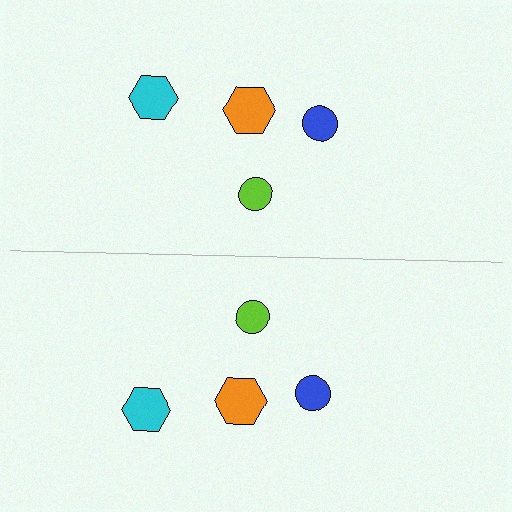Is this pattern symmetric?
Yes, this pattern has bilateral (reflection) symmetry.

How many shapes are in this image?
There are 8 shapes in this image.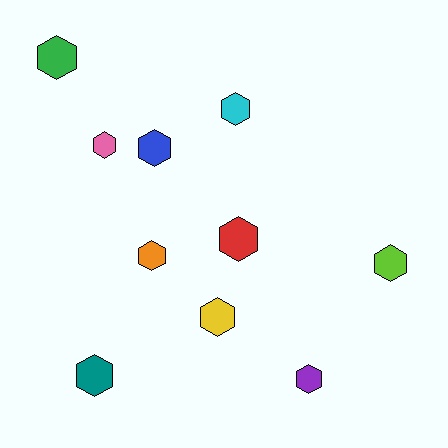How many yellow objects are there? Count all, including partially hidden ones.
There is 1 yellow object.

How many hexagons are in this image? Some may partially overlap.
There are 10 hexagons.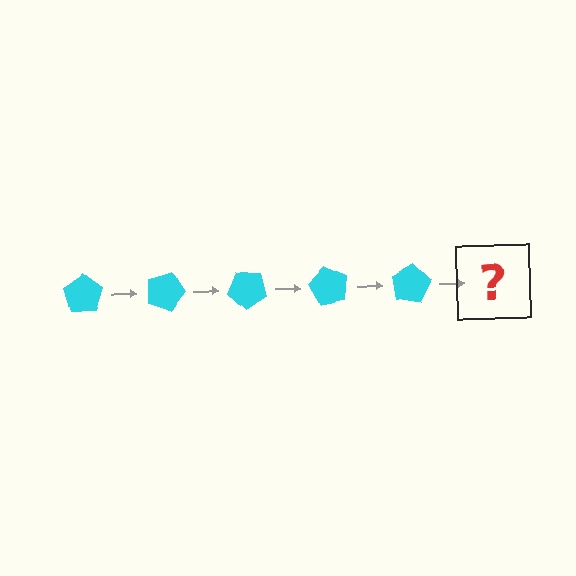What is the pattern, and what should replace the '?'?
The pattern is that the pentagon rotates 20 degrees each step. The '?' should be a cyan pentagon rotated 100 degrees.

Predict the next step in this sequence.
The next step is a cyan pentagon rotated 100 degrees.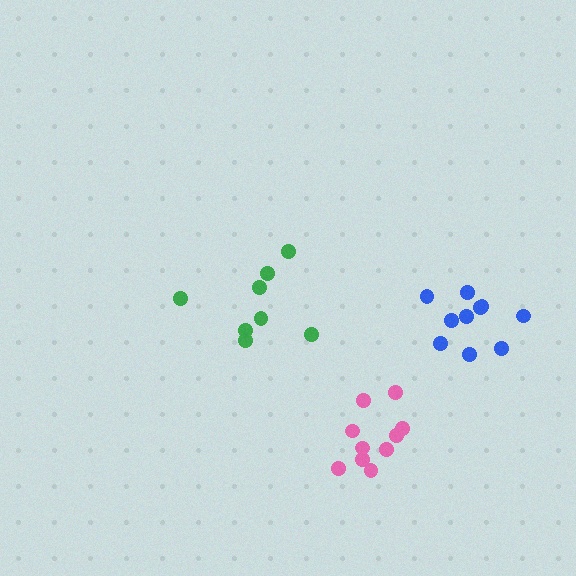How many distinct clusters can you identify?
There are 3 distinct clusters.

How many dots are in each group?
Group 1: 8 dots, Group 2: 10 dots, Group 3: 10 dots (28 total).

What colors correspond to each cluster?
The clusters are colored: green, blue, pink.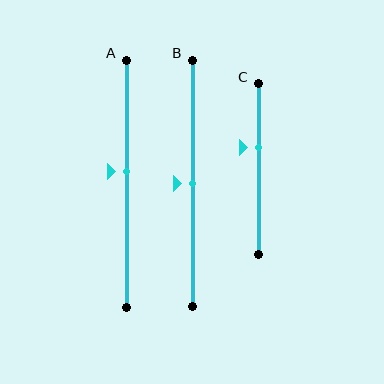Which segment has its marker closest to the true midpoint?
Segment B has its marker closest to the true midpoint.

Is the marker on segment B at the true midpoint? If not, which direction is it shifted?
Yes, the marker on segment B is at the true midpoint.